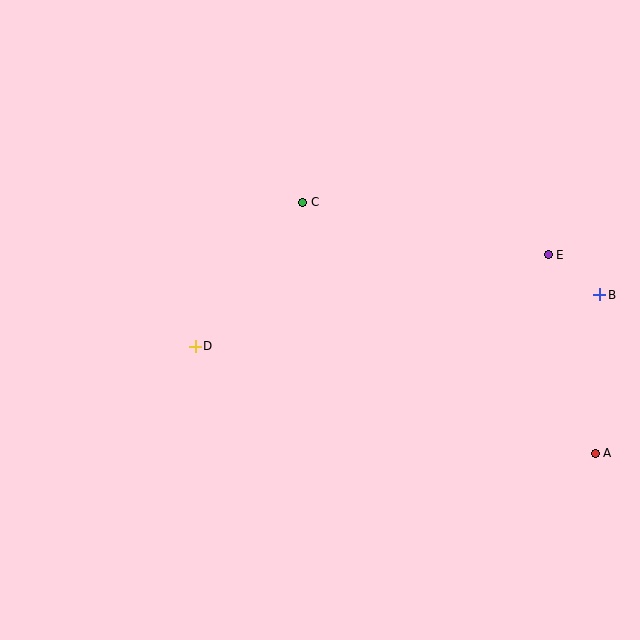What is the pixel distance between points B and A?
The distance between B and A is 159 pixels.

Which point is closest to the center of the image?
Point C at (303, 202) is closest to the center.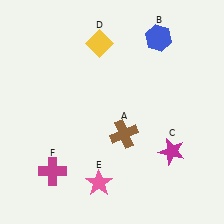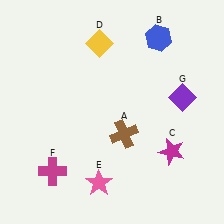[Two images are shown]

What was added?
A purple diamond (G) was added in Image 2.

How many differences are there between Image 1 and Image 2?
There is 1 difference between the two images.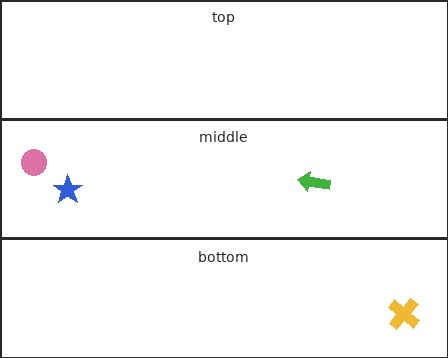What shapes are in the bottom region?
The yellow cross.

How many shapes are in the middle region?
3.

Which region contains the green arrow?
The middle region.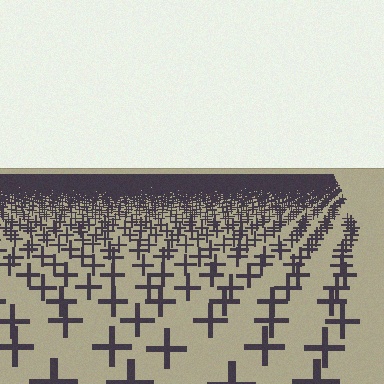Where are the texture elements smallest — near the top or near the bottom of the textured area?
Near the top.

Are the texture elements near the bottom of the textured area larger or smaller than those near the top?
Larger. Near the bottom, elements are closer to the viewer and appear at a bigger on-screen size.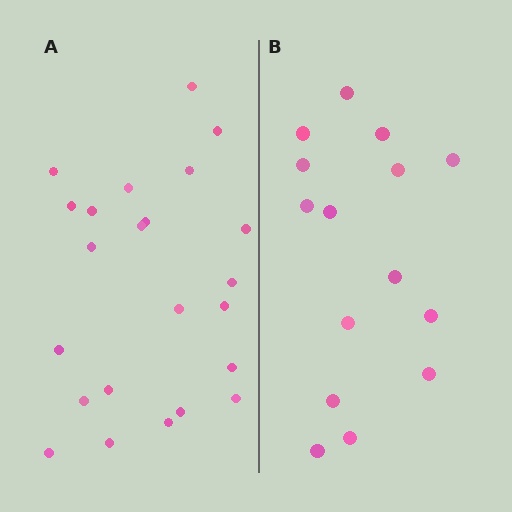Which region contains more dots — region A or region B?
Region A (the left region) has more dots.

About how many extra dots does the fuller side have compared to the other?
Region A has roughly 8 or so more dots than region B.